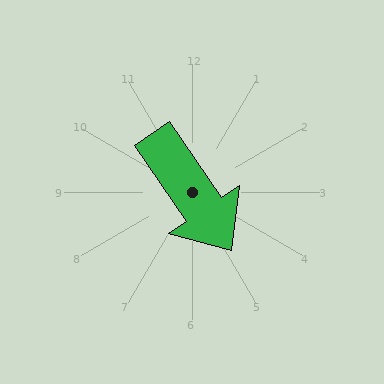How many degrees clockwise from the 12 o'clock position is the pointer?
Approximately 146 degrees.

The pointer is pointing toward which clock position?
Roughly 5 o'clock.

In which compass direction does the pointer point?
Southeast.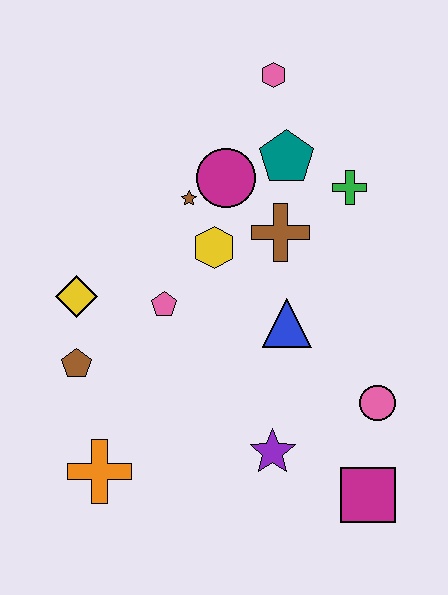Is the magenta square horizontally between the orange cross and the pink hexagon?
No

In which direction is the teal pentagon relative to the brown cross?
The teal pentagon is above the brown cross.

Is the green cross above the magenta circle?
No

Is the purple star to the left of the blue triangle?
Yes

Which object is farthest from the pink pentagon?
The magenta square is farthest from the pink pentagon.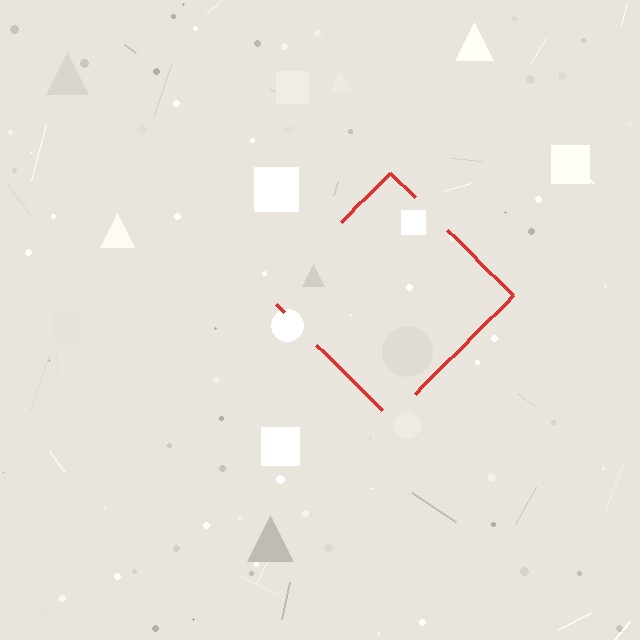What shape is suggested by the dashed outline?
The dashed outline suggests a diamond.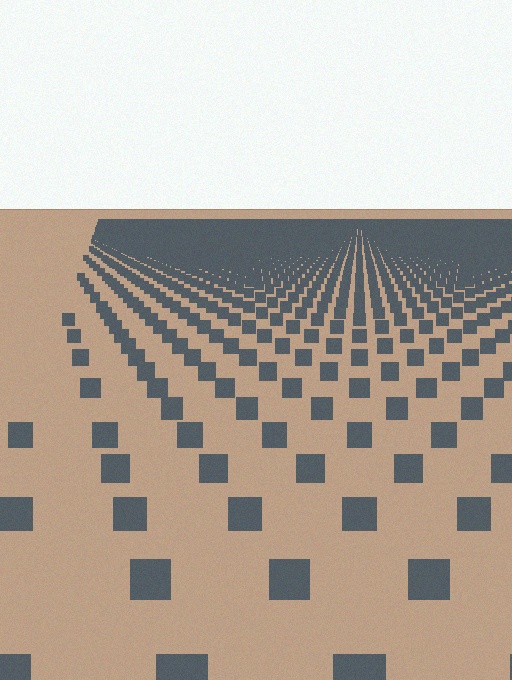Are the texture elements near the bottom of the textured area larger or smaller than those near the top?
Larger. Near the bottom, elements are closer to the viewer and appear at a bigger on-screen size.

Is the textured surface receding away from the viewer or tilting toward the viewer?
The surface is receding away from the viewer. Texture elements get smaller and denser toward the top.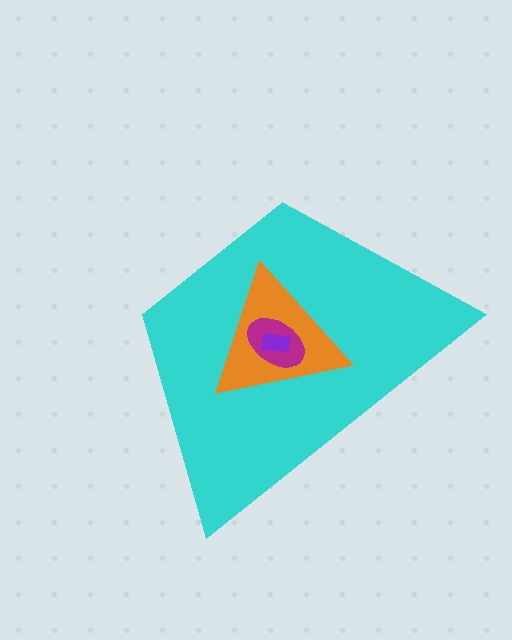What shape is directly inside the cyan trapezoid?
The orange triangle.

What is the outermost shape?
The cyan trapezoid.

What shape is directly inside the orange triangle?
The magenta ellipse.